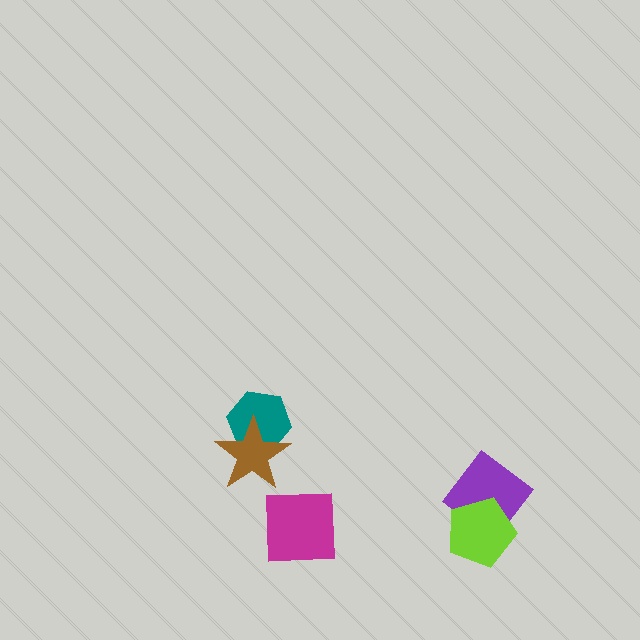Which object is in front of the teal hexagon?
The brown star is in front of the teal hexagon.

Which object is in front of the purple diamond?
The lime pentagon is in front of the purple diamond.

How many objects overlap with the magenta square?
0 objects overlap with the magenta square.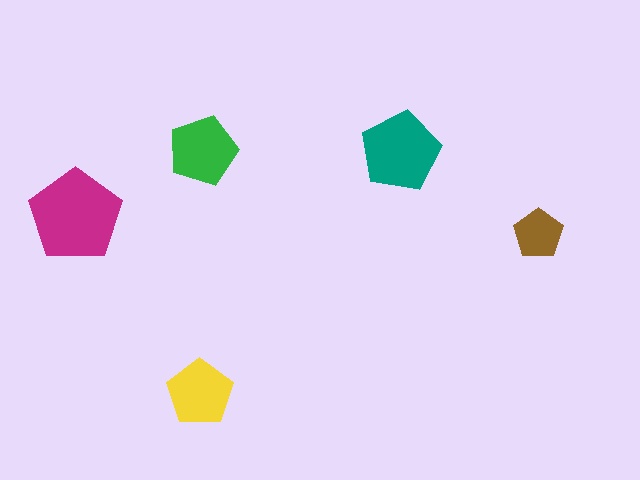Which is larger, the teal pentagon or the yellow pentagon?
The teal one.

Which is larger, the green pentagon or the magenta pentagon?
The magenta one.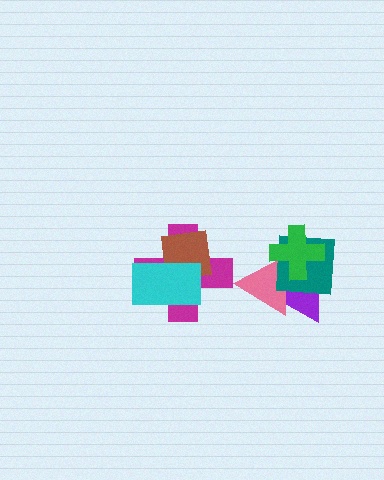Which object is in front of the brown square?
The cyan rectangle is in front of the brown square.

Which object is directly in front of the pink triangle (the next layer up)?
The teal square is directly in front of the pink triangle.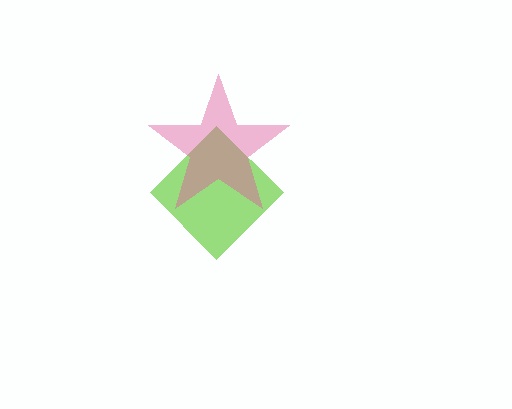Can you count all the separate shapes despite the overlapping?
Yes, there are 2 separate shapes.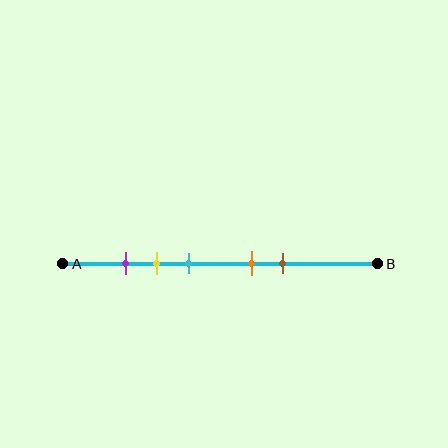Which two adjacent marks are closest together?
The purple and yellow marks are the closest adjacent pair.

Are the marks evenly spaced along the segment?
No, the marks are not evenly spaced.